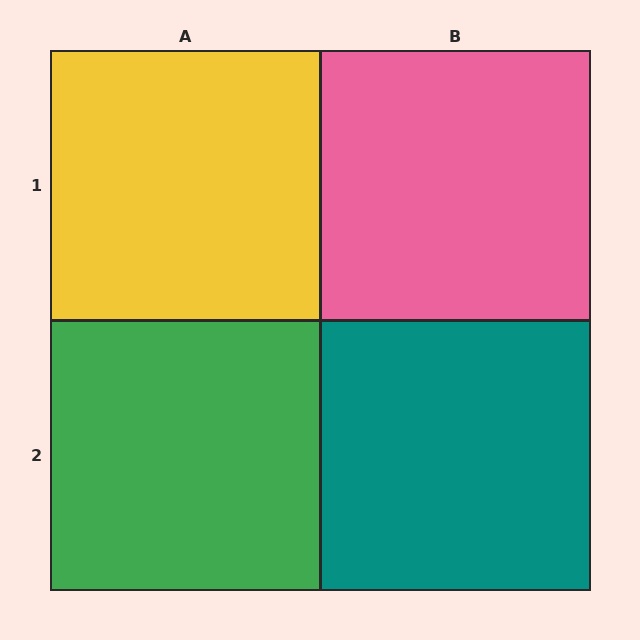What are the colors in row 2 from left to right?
Green, teal.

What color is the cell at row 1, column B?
Pink.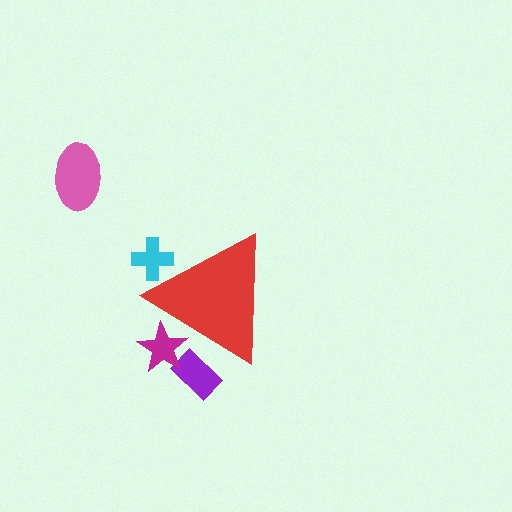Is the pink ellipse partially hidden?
No, the pink ellipse is fully visible.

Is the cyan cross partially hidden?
Yes, the cyan cross is partially hidden behind the red triangle.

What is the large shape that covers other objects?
A red triangle.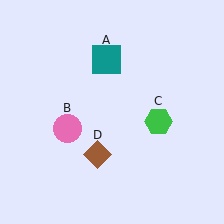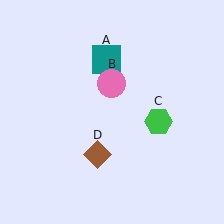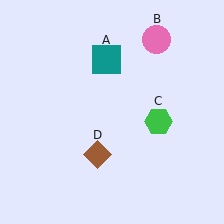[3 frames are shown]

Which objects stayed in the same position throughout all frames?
Teal square (object A) and green hexagon (object C) and brown diamond (object D) remained stationary.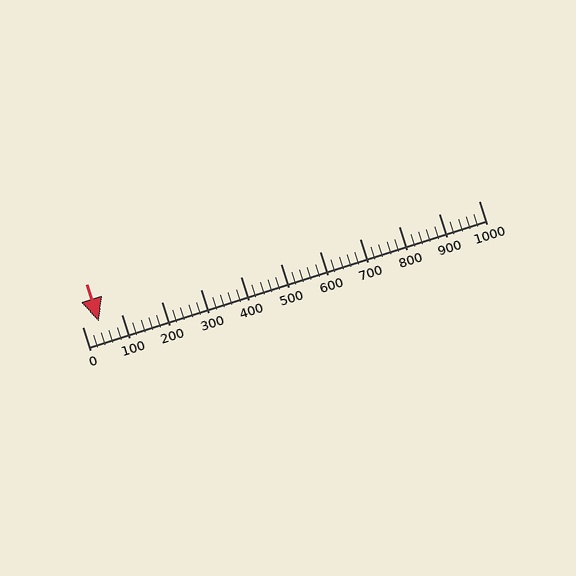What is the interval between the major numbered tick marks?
The major tick marks are spaced 100 units apart.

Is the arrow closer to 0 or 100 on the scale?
The arrow is closer to 0.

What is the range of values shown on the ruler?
The ruler shows values from 0 to 1000.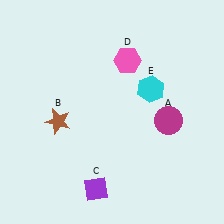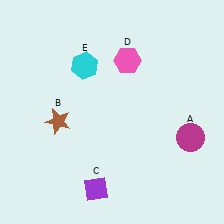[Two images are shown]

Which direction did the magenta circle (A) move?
The magenta circle (A) moved right.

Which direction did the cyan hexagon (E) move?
The cyan hexagon (E) moved left.